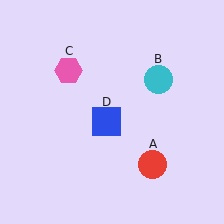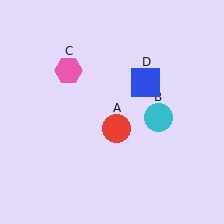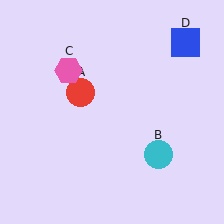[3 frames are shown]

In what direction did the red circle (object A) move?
The red circle (object A) moved up and to the left.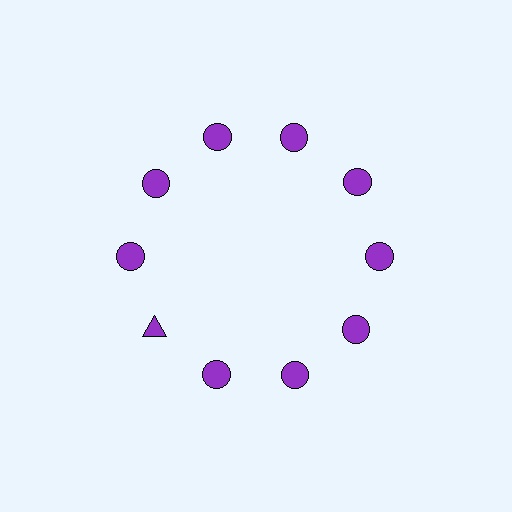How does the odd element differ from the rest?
It has a different shape: triangle instead of circle.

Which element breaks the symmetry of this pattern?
The purple triangle at roughly the 8 o'clock position breaks the symmetry. All other shapes are purple circles.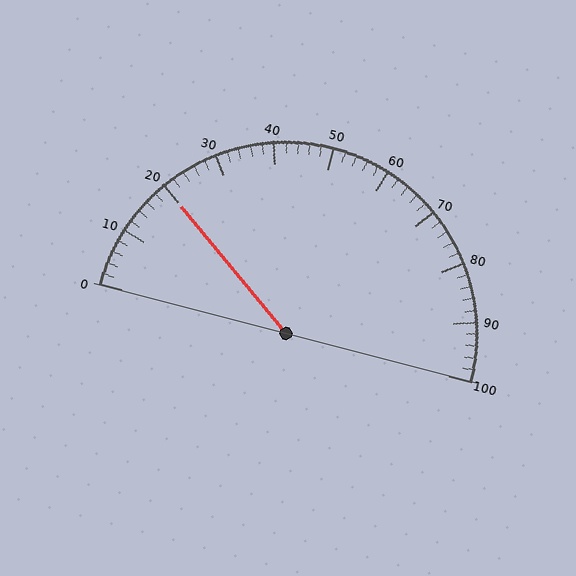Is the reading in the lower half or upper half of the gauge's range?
The reading is in the lower half of the range (0 to 100).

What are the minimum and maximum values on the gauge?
The gauge ranges from 0 to 100.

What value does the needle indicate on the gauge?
The needle indicates approximately 20.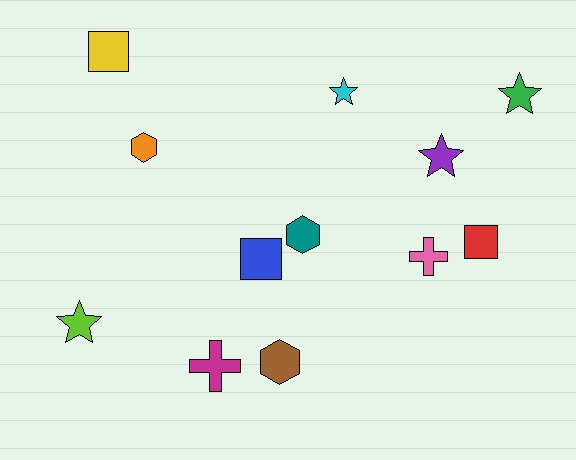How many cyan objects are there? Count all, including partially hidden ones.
There is 1 cyan object.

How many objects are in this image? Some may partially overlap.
There are 12 objects.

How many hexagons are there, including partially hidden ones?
There are 3 hexagons.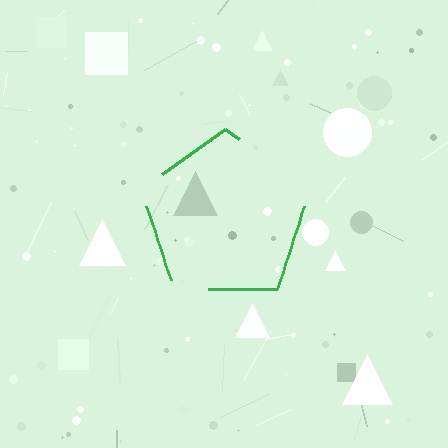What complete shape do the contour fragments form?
The contour fragments form a pentagon.